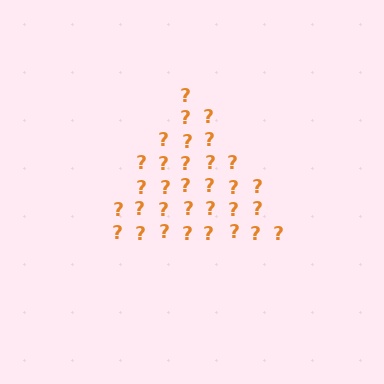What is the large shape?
The large shape is a triangle.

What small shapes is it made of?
It is made of small question marks.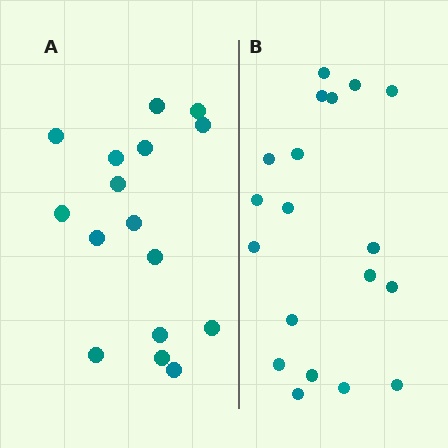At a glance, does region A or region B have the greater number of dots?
Region B (the right region) has more dots.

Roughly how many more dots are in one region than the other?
Region B has just a few more — roughly 2 or 3 more dots than region A.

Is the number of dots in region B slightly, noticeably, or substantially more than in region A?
Region B has only slightly more — the two regions are fairly close. The ratio is roughly 1.2 to 1.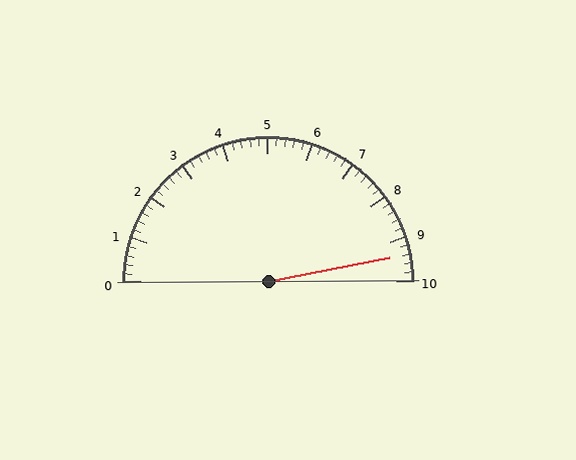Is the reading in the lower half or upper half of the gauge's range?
The reading is in the upper half of the range (0 to 10).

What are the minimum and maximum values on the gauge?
The gauge ranges from 0 to 10.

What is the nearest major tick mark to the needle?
The nearest major tick mark is 9.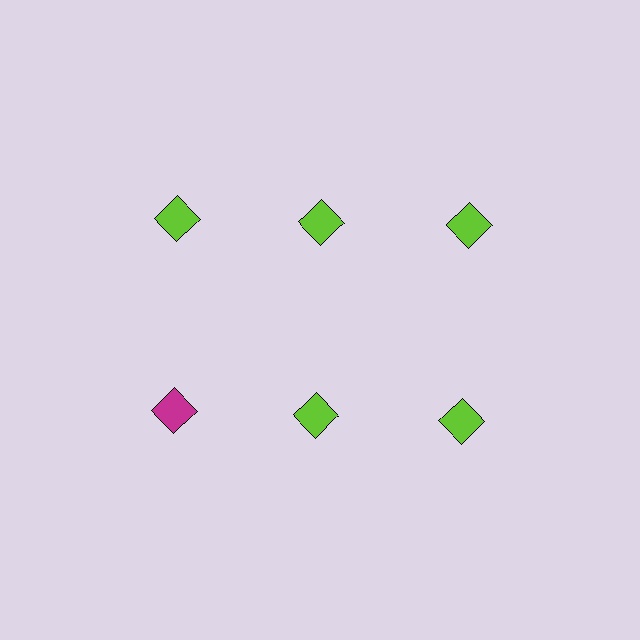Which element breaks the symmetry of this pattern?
The magenta diamond in the second row, leftmost column breaks the symmetry. All other shapes are lime diamonds.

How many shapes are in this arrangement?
There are 6 shapes arranged in a grid pattern.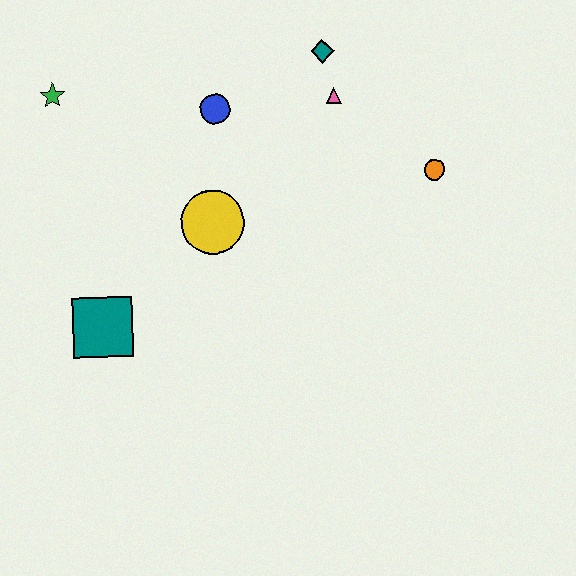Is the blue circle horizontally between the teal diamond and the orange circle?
No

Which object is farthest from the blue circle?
The teal square is farthest from the blue circle.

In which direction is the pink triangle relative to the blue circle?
The pink triangle is to the right of the blue circle.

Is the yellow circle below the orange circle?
Yes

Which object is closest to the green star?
The blue circle is closest to the green star.